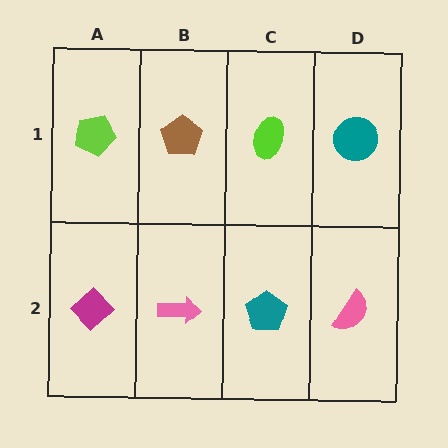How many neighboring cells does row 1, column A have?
2.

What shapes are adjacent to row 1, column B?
A pink arrow (row 2, column B), a lime pentagon (row 1, column A), a lime ellipse (row 1, column C).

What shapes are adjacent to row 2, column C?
A lime ellipse (row 1, column C), a pink arrow (row 2, column B), a pink semicircle (row 2, column D).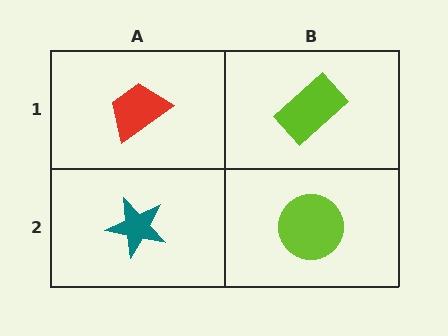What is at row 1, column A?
A red trapezoid.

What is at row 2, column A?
A teal star.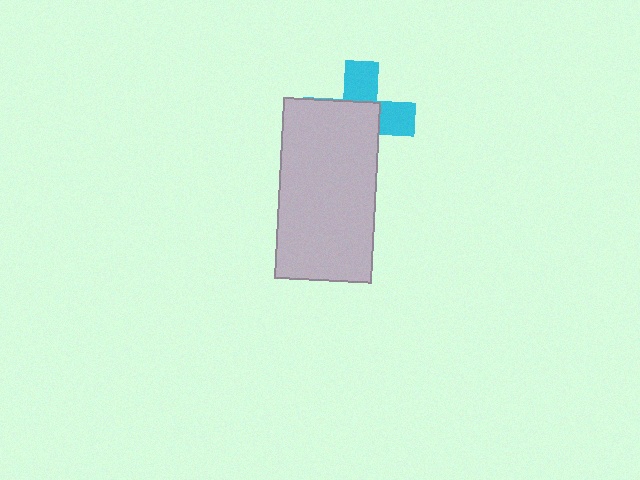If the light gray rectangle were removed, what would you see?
You would see the complete cyan cross.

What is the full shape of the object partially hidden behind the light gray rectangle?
The partially hidden object is a cyan cross.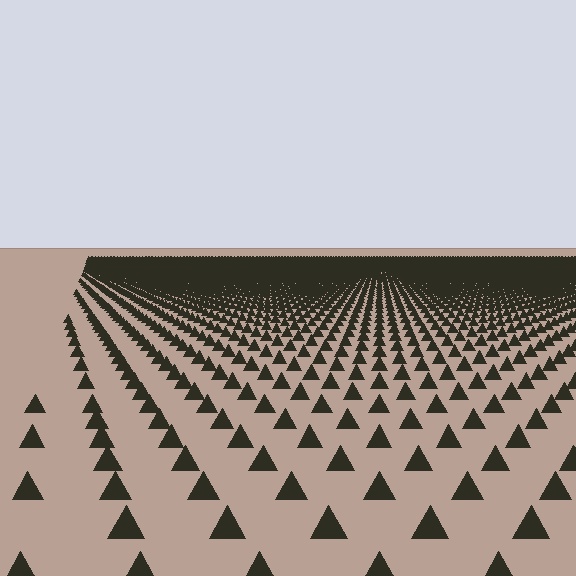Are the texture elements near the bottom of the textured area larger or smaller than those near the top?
Larger. Near the bottom, elements are closer to the viewer and appear at a bigger on-screen size.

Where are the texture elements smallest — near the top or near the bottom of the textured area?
Near the top.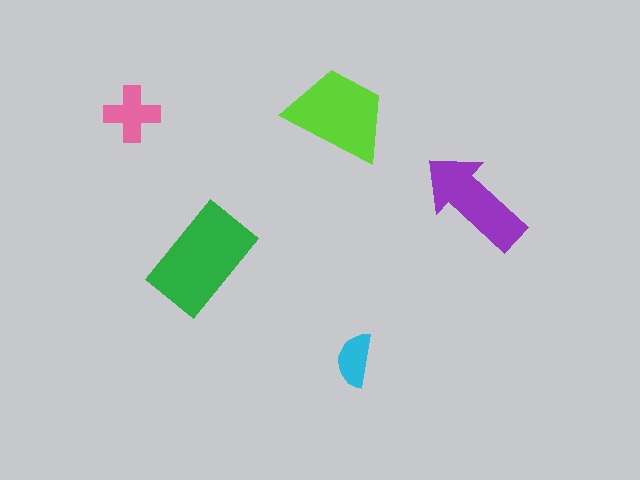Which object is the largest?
The green rectangle.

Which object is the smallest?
The cyan semicircle.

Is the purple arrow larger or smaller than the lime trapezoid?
Smaller.